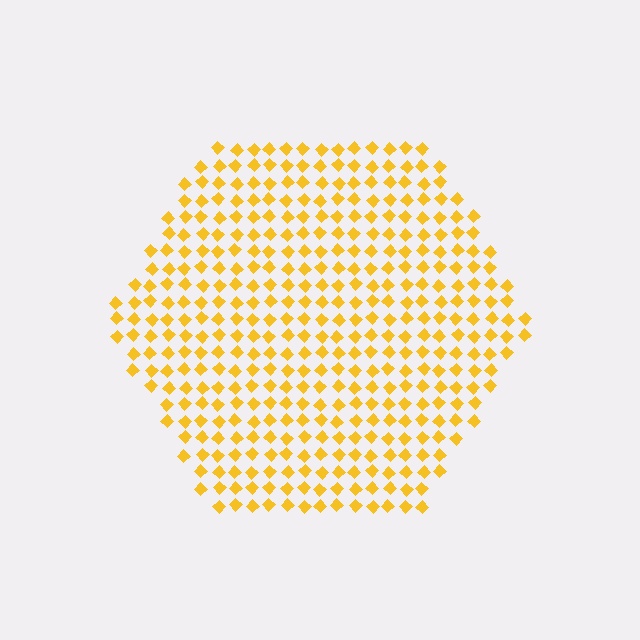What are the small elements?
The small elements are diamonds.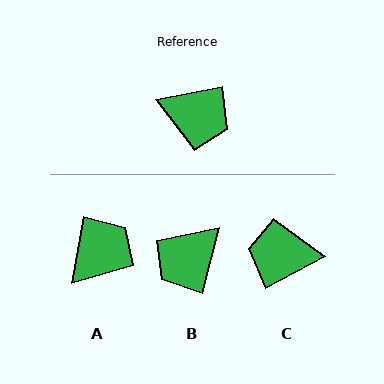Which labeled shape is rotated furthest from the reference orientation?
C, about 163 degrees away.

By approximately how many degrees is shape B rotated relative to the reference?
Approximately 115 degrees clockwise.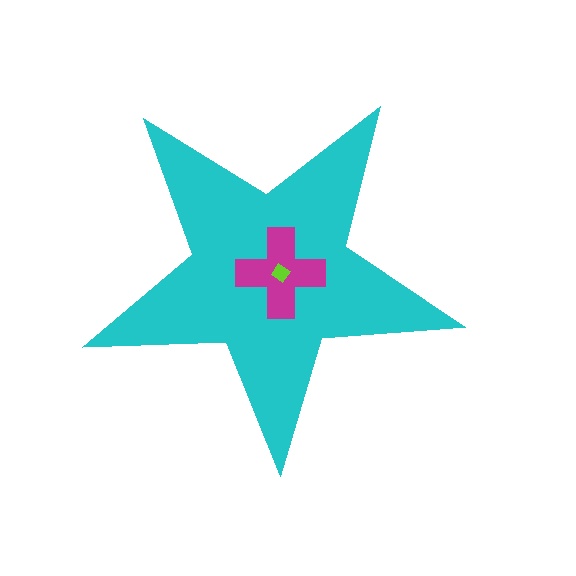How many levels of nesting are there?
3.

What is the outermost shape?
The cyan star.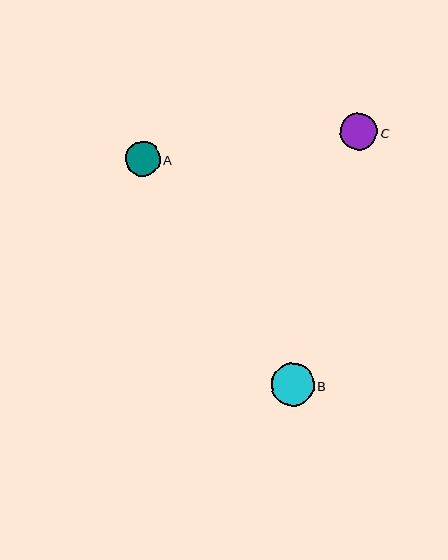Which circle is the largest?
Circle B is the largest with a size of approximately 43 pixels.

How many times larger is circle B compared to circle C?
Circle B is approximately 1.2 times the size of circle C.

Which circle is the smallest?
Circle A is the smallest with a size of approximately 35 pixels.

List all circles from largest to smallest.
From largest to smallest: B, C, A.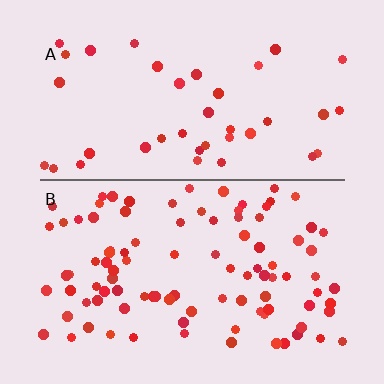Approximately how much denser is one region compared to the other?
Approximately 2.4× — region B over region A.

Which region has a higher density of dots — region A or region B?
B (the bottom).